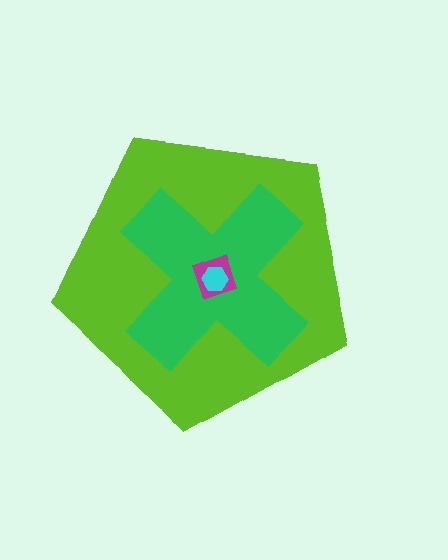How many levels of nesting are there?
4.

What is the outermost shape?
The lime pentagon.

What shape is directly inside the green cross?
The magenta square.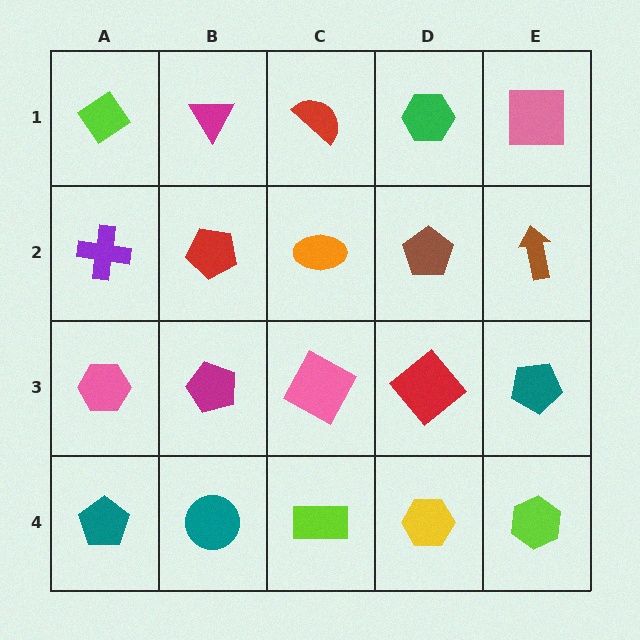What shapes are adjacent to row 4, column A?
A pink hexagon (row 3, column A), a teal circle (row 4, column B).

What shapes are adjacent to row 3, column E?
A brown arrow (row 2, column E), a lime hexagon (row 4, column E), a red diamond (row 3, column D).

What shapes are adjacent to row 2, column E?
A pink square (row 1, column E), a teal pentagon (row 3, column E), a brown pentagon (row 2, column D).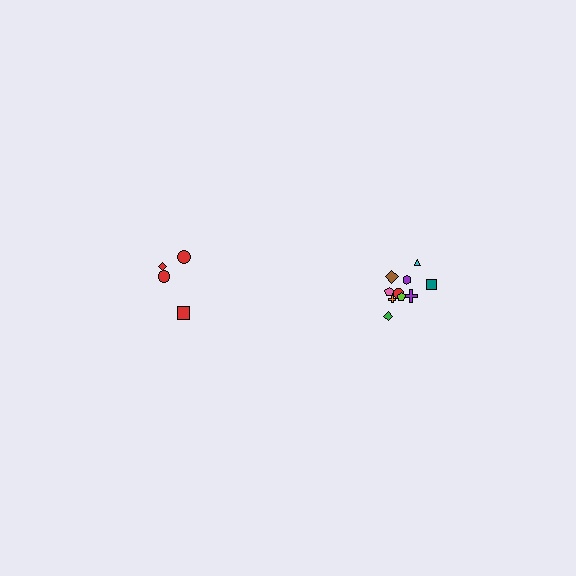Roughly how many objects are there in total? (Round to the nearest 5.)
Roughly 15 objects in total.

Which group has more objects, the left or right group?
The right group.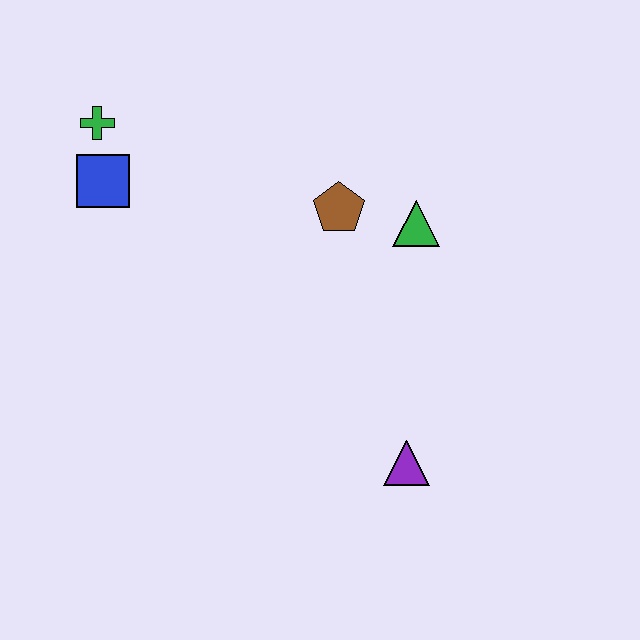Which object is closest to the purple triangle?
The green triangle is closest to the purple triangle.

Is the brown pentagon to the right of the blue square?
Yes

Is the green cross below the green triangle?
No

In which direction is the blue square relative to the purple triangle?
The blue square is to the left of the purple triangle.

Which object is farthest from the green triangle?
The green cross is farthest from the green triangle.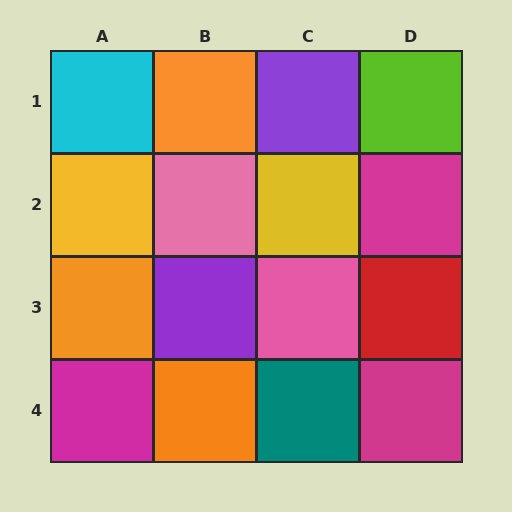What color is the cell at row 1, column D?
Lime.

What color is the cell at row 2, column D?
Magenta.